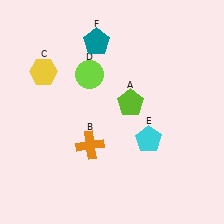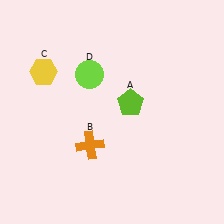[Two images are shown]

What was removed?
The teal pentagon (F), the cyan pentagon (E) were removed in Image 2.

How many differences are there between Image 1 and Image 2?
There are 2 differences between the two images.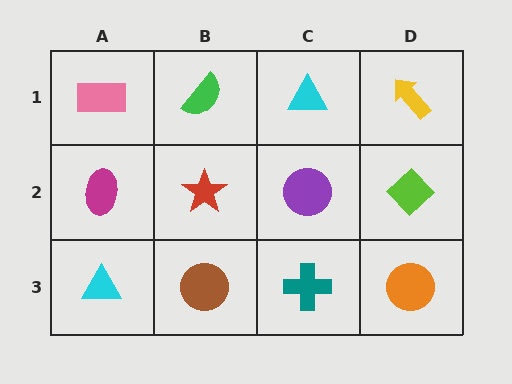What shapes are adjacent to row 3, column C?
A purple circle (row 2, column C), a brown circle (row 3, column B), an orange circle (row 3, column D).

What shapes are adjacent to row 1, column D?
A lime diamond (row 2, column D), a cyan triangle (row 1, column C).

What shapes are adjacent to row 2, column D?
A yellow arrow (row 1, column D), an orange circle (row 3, column D), a purple circle (row 2, column C).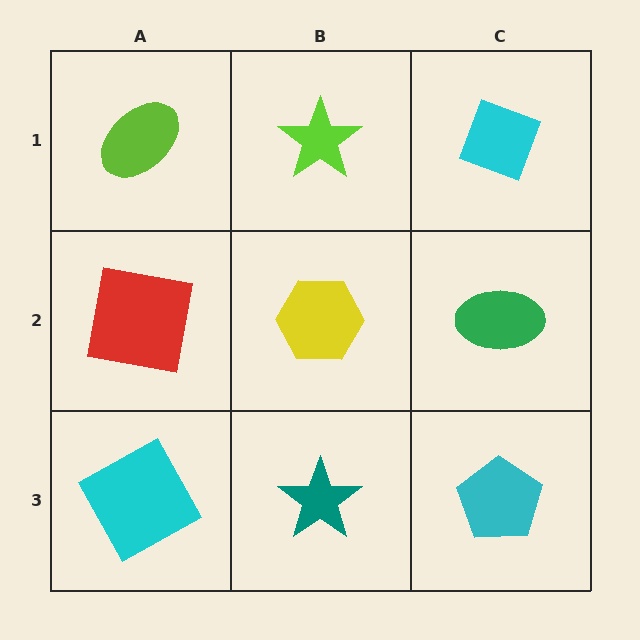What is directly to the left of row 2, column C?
A yellow hexagon.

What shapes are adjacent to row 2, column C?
A cyan diamond (row 1, column C), a cyan pentagon (row 3, column C), a yellow hexagon (row 2, column B).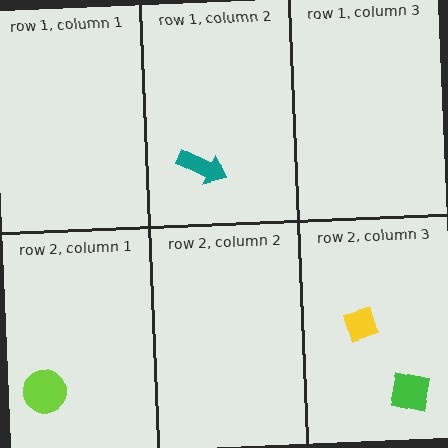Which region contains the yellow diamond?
The row 2, column 3 region.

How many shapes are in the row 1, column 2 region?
1.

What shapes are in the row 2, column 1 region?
The lime circle.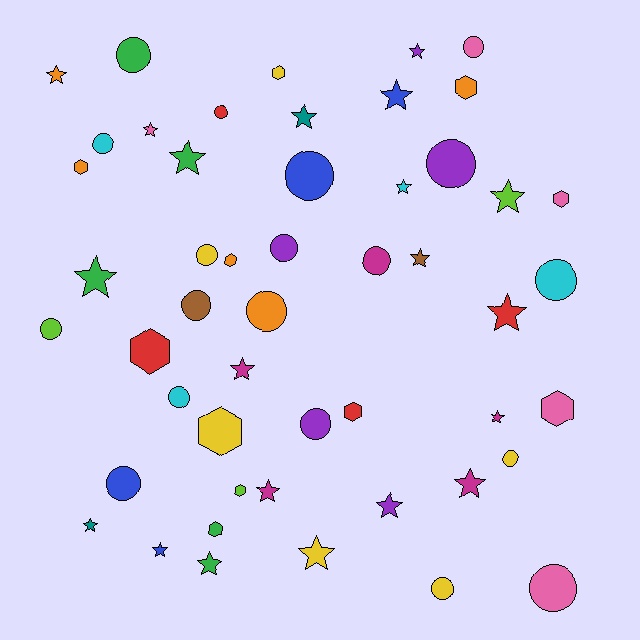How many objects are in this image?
There are 50 objects.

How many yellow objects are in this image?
There are 6 yellow objects.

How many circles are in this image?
There are 19 circles.